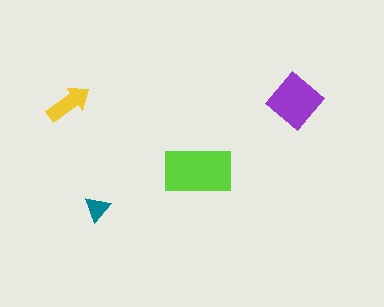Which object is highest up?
The purple diamond is topmost.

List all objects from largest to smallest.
The lime rectangle, the purple diamond, the yellow arrow, the teal triangle.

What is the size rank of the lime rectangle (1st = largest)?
1st.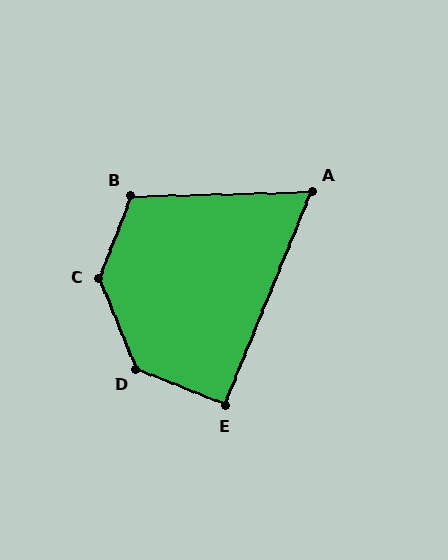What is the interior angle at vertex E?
Approximately 90 degrees (approximately right).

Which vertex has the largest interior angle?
C, at approximately 136 degrees.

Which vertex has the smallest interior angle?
A, at approximately 66 degrees.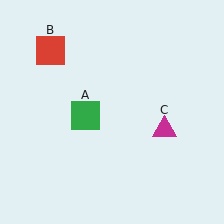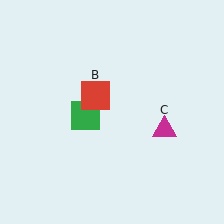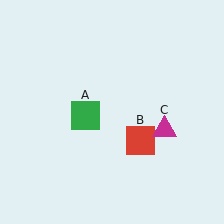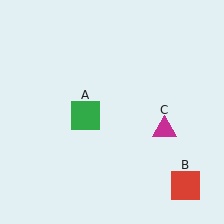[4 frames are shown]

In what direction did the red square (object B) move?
The red square (object B) moved down and to the right.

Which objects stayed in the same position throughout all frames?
Green square (object A) and magenta triangle (object C) remained stationary.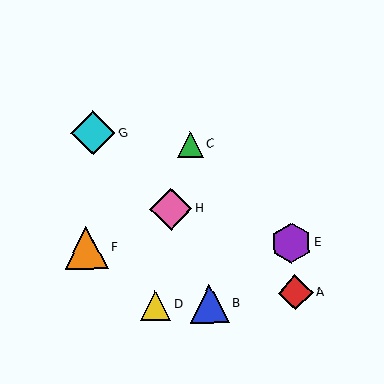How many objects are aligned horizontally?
2 objects (E, F) are aligned horizontally.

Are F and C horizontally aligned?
No, F is at y≈248 and C is at y≈144.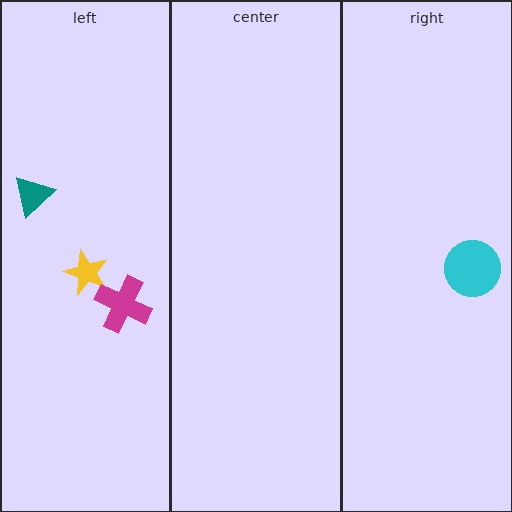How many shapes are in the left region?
3.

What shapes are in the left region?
The yellow star, the teal triangle, the magenta cross.